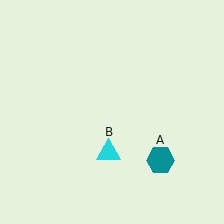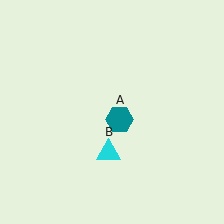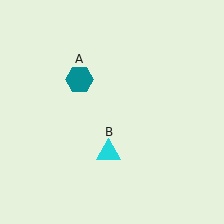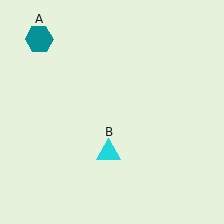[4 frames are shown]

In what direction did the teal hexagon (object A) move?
The teal hexagon (object A) moved up and to the left.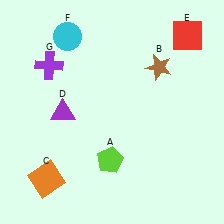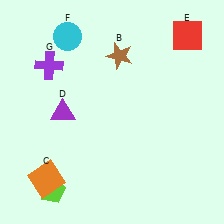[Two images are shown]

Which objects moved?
The objects that moved are: the lime pentagon (A), the brown star (B).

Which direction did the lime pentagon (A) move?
The lime pentagon (A) moved left.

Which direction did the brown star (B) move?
The brown star (B) moved left.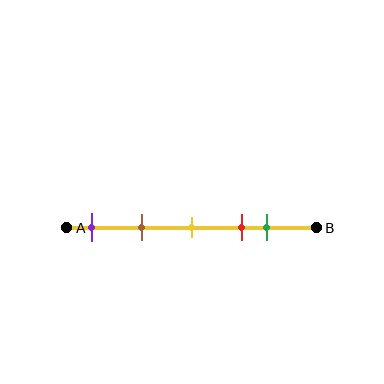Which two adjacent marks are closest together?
The red and green marks are the closest adjacent pair.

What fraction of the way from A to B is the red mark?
The red mark is approximately 70% (0.7) of the way from A to B.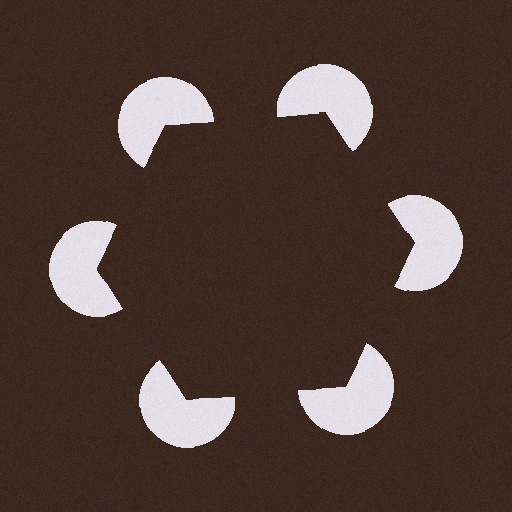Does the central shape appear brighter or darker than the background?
It typically appears slightly darker than the background, even though no actual brightness change is drawn.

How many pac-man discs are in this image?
There are 6 — one at each vertex of the illusory hexagon.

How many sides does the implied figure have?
6 sides.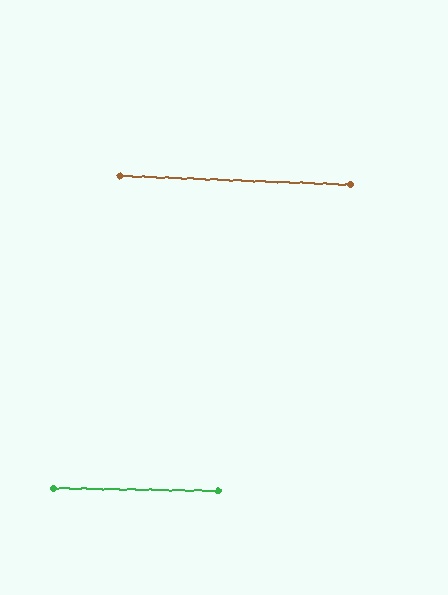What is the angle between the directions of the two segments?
Approximately 1 degree.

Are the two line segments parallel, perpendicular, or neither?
Parallel — their directions differ by only 1.1°.